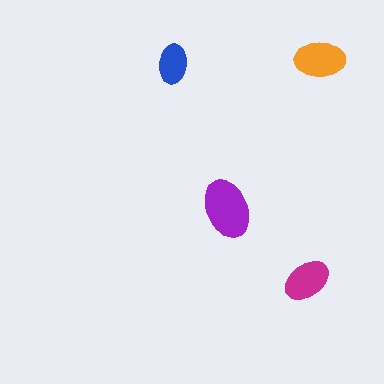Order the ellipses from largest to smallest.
the purple one, the orange one, the magenta one, the blue one.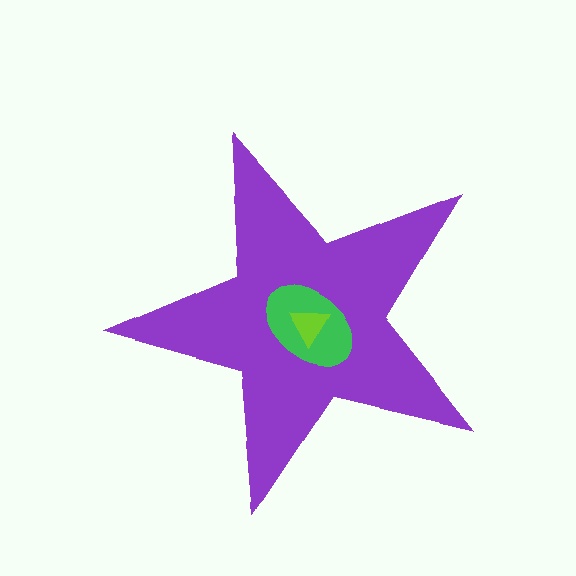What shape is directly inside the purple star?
The green ellipse.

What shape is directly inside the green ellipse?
The lime triangle.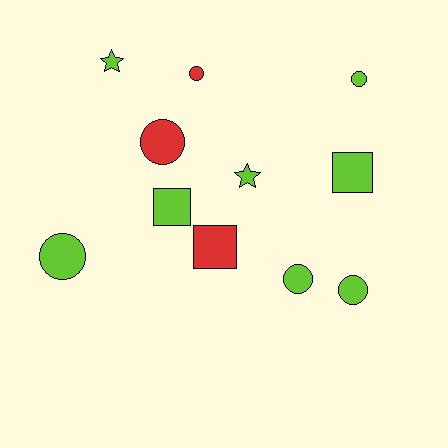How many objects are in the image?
There are 11 objects.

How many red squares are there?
There is 1 red square.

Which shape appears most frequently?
Circle, with 6 objects.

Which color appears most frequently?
Lime, with 8 objects.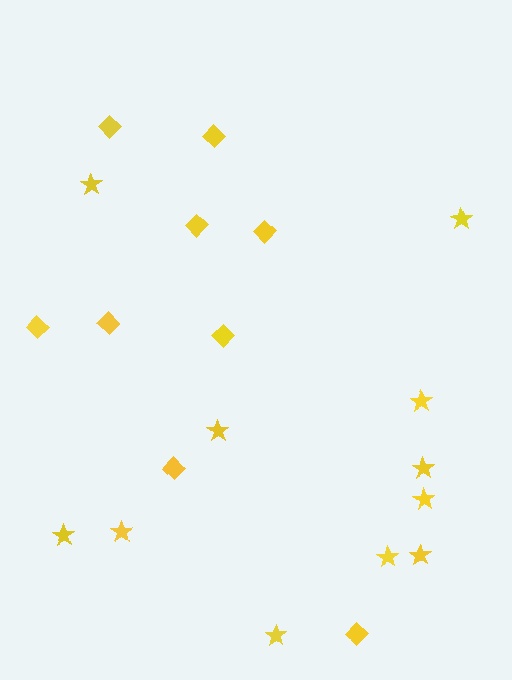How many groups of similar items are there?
There are 2 groups: one group of diamonds (9) and one group of stars (11).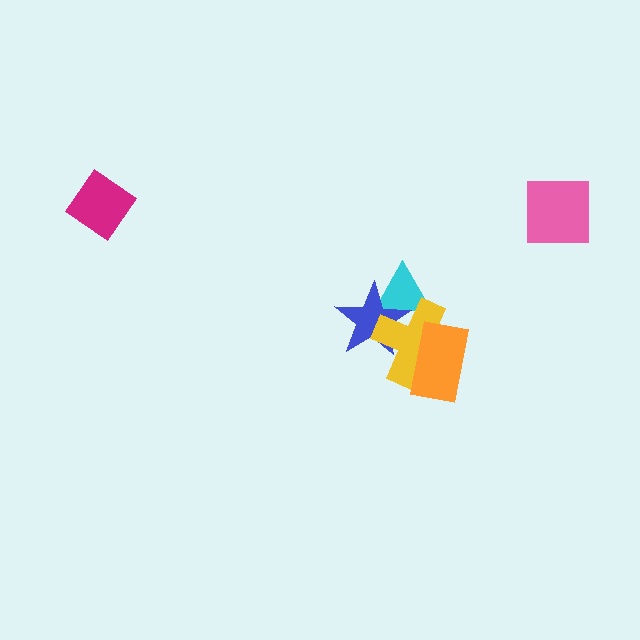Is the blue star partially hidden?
Yes, it is partially covered by another shape.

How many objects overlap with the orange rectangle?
1 object overlaps with the orange rectangle.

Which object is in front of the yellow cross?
The orange rectangle is in front of the yellow cross.